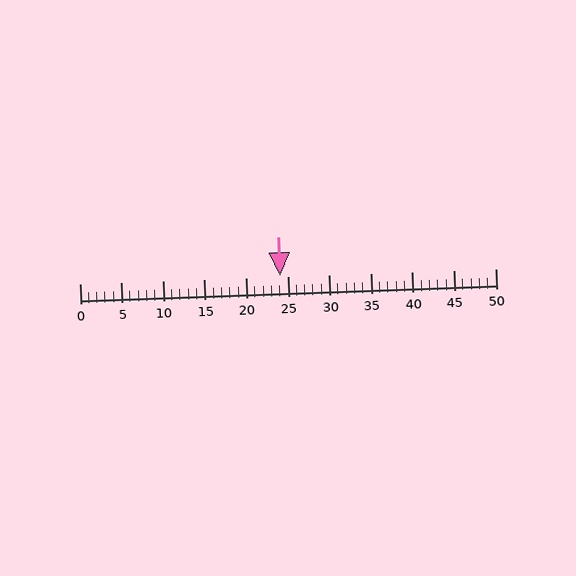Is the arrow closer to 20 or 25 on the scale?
The arrow is closer to 25.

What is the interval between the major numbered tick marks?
The major tick marks are spaced 5 units apart.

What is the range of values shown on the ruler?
The ruler shows values from 0 to 50.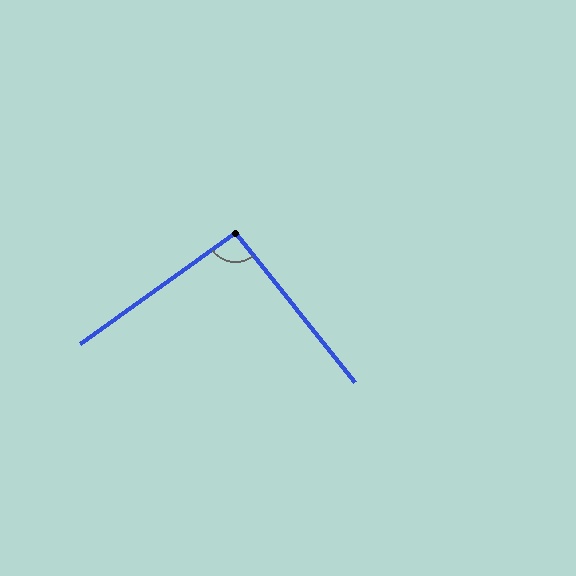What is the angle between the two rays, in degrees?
Approximately 93 degrees.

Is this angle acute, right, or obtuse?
It is approximately a right angle.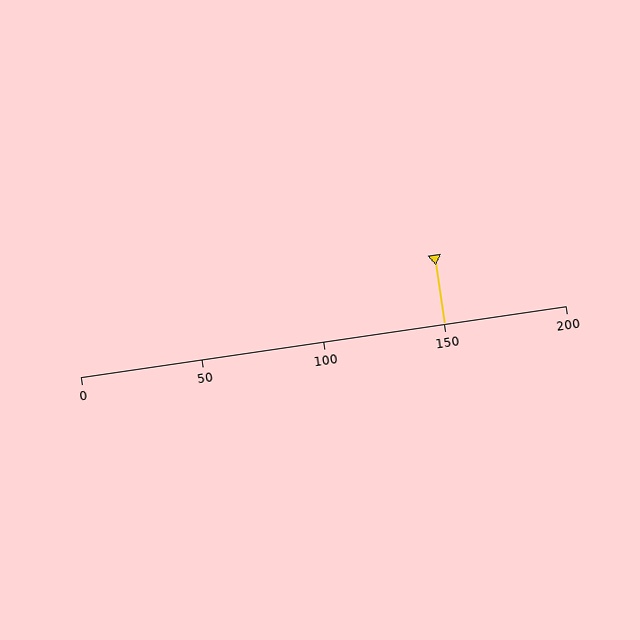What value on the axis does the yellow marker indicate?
The marker indicates approximately 150.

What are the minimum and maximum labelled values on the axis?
The axis runs from 0 to 200.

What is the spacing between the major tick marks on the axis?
The major ticks are spaced 50 apart.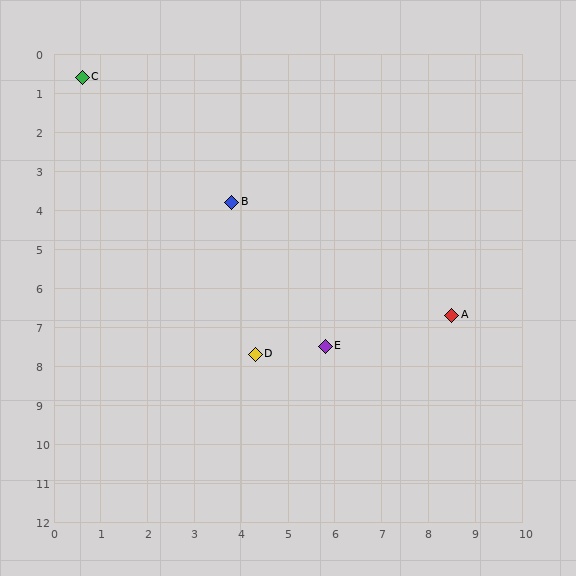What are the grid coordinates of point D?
Point D is at approximately (4.3, 7.7).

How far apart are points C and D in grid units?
Points C and D are about 8.0 grid units apart.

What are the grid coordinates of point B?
Point B is at approximately (3.8, 3.8).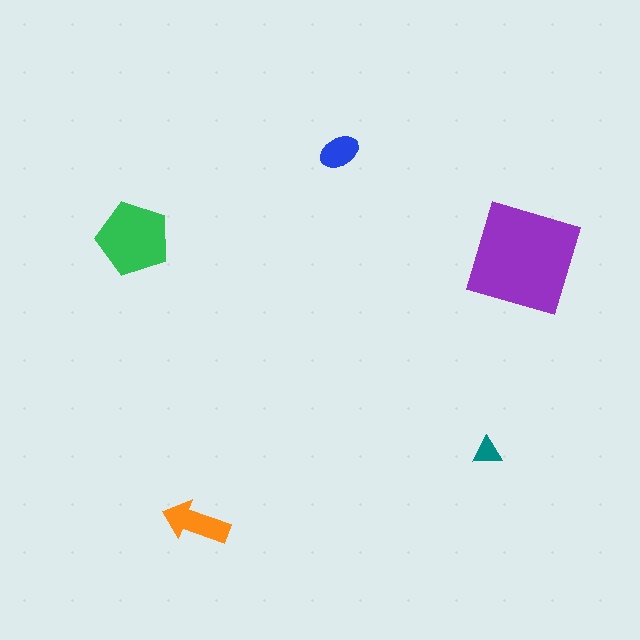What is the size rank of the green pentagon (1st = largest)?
2nd.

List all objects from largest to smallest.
The purple diamond, the green pentagon, the orange arrow, the blue ellipse, the teal triangle.